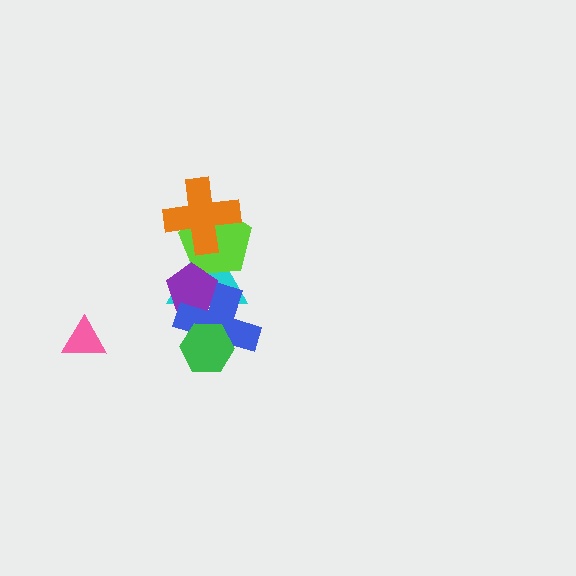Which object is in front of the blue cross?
The green hexagon is in front of the blue cross.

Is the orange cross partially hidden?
No, no other shape covers it.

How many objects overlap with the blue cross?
3 objects overlap with the blue cross.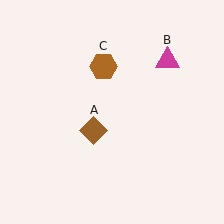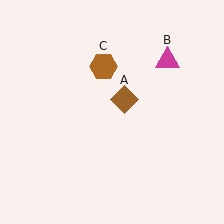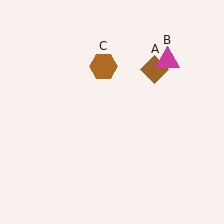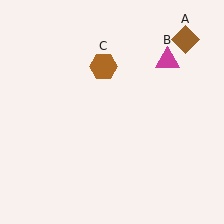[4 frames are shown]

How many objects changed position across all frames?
1 object changed position: brown diamond (object A).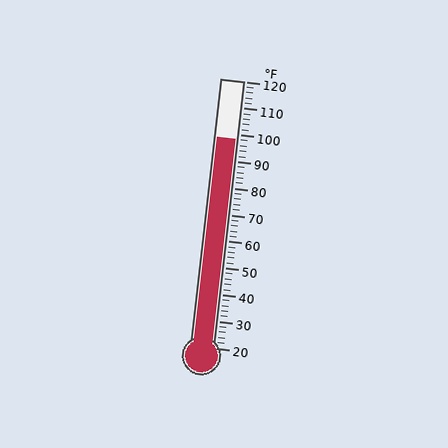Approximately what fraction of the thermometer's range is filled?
The thermometer is filled to approximately 80% of its range.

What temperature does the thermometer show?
The thermometer shows approximately 98°F.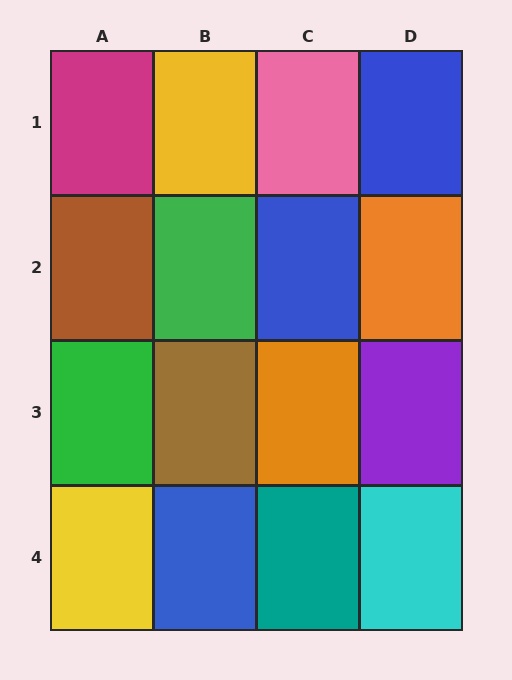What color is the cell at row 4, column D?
Cyan.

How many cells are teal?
1 cell is teal.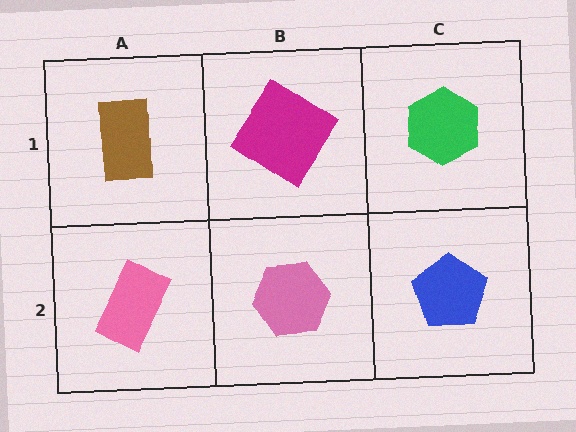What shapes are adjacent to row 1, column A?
A pink rectangle (row 2, column A), a magenta diamond (row 1, column B).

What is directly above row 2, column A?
A brown rectangle.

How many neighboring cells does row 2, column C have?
2.